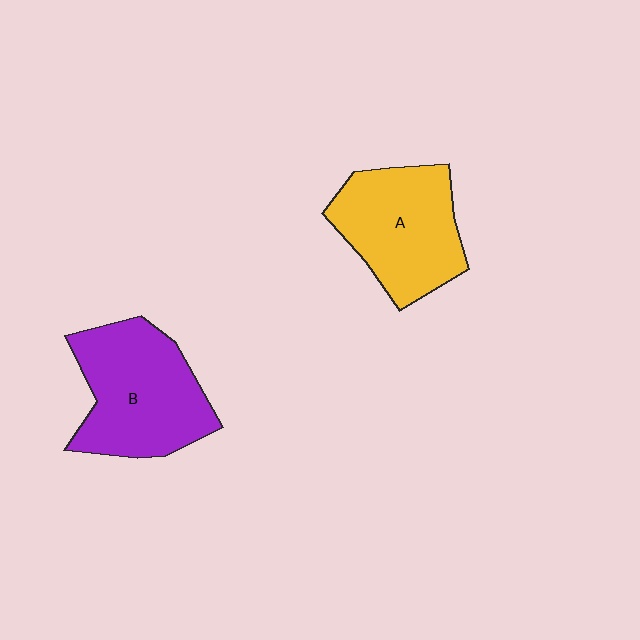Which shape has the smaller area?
Shape A (yellow).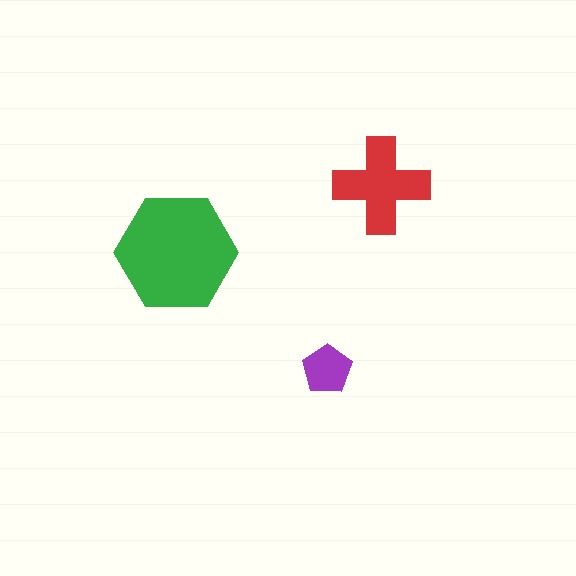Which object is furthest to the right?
The red cross is rightmost.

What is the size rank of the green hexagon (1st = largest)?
1st.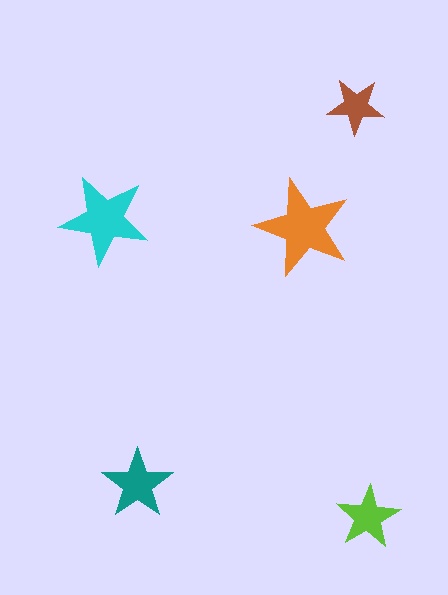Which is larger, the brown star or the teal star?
The teal one.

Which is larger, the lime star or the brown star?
The lime one.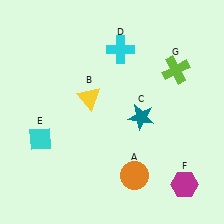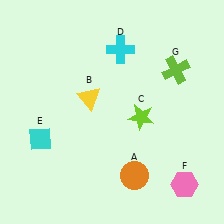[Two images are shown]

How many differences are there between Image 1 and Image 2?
There are 2 differences between the two images.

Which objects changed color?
C changed from teal to lime. F changed from magenta to pink.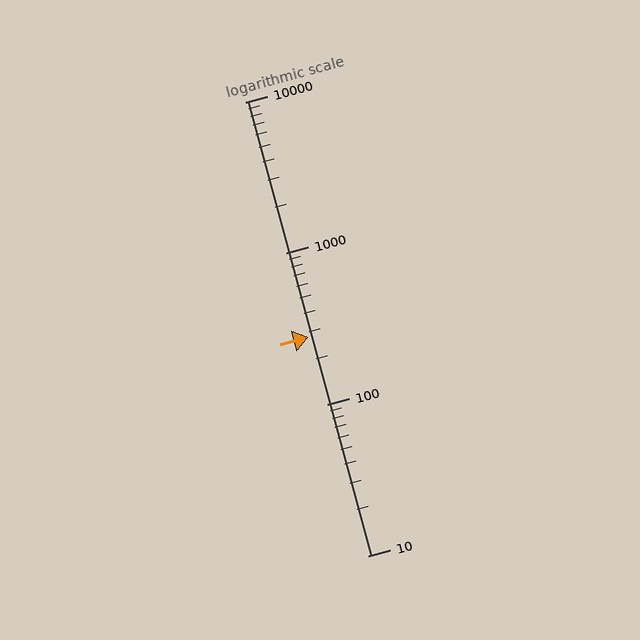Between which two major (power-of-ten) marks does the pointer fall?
The pointer is between 100 and 1000.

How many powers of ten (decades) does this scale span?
The scale spans 3 decades, from 10 to 10000.